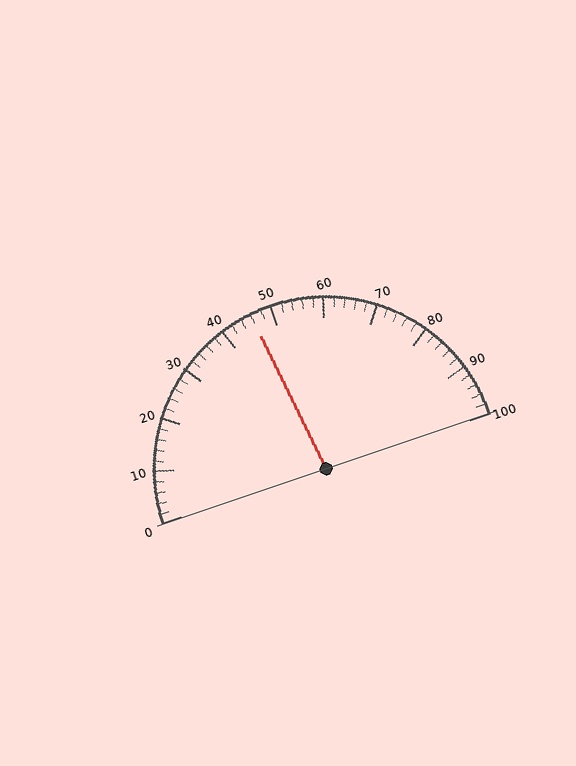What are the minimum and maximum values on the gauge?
The gauge ranges from 0 to 100.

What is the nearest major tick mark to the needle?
The nearest major tick mark is 50.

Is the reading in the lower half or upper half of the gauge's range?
The reading is in the lower half of the range (0 to 100).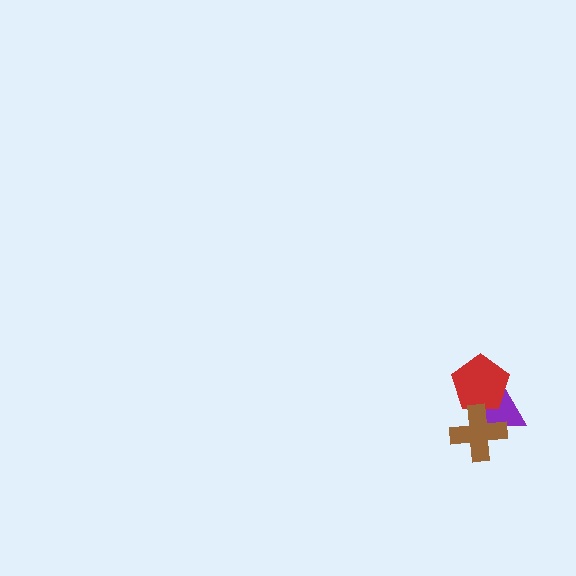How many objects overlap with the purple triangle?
2 objects overlap with the purple triangle.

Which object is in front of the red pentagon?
The brown cross is in front of the red pentagon.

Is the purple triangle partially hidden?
Yes, it is partially covered by another shape.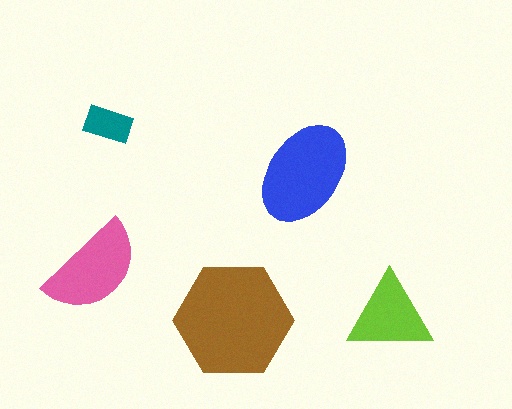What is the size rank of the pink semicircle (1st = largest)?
3rd.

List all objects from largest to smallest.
The brown hexagon, the blue ellipse, the pink semicircle, the lime triangle, the teal rectangle.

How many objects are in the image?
There are 5 objects in the image.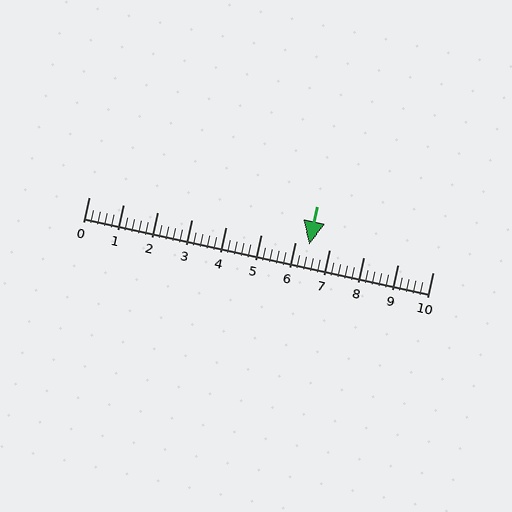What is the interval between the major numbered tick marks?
The major tick marks are spaced 1 units apart.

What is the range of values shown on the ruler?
The ruler shows values from 0 to 10.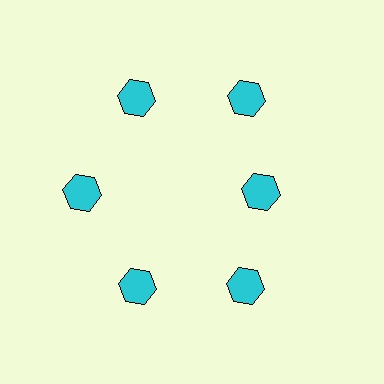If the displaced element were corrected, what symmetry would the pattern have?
It would have 6-fold rotational symmetry — the pattern would map onto itself every 60 degrees.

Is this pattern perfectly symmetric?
No. The 6 cyan hexagons are arranged in a ring, but one element near the 3 o'clock position is pulled inward toward the center, breaking the 6-fold rotational symmetry.